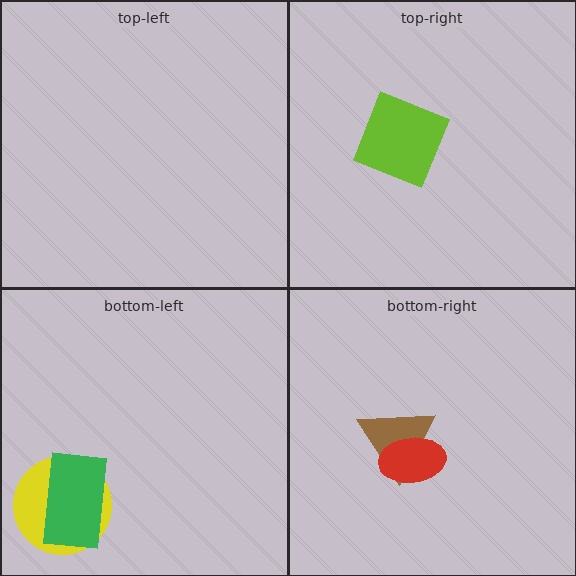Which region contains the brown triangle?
The bottom-right region.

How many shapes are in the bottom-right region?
2.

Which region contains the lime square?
The top-right region.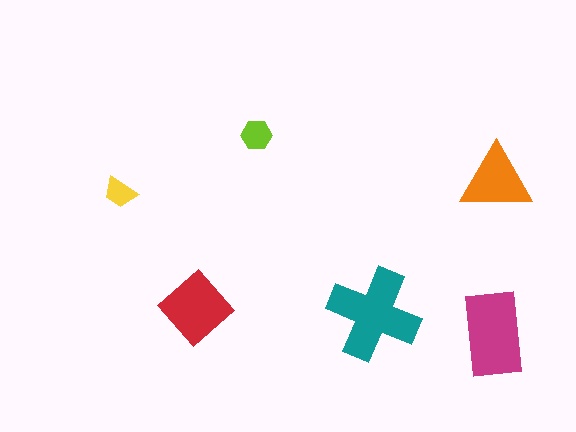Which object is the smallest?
The yellow trapezoid.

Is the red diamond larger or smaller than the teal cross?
Smaller.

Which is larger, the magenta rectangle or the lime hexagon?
The magenta rectangle.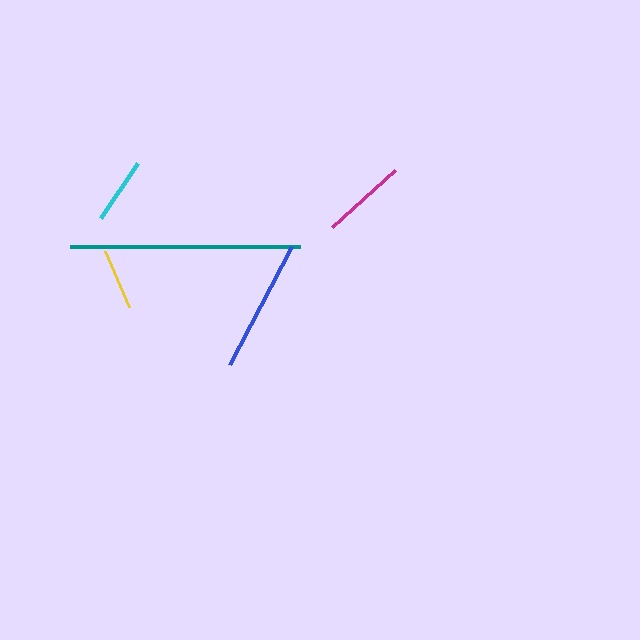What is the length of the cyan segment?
The cyan segment is approximately 66 pixels long.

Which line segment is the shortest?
The yellow line is the shortest at approximately 61 pixels.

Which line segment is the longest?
The teal line is the longest at approximately 229 pixels.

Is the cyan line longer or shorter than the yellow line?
The cyan line is longer than the yellow line.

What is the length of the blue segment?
The blue segment is approximately 133 pixels long.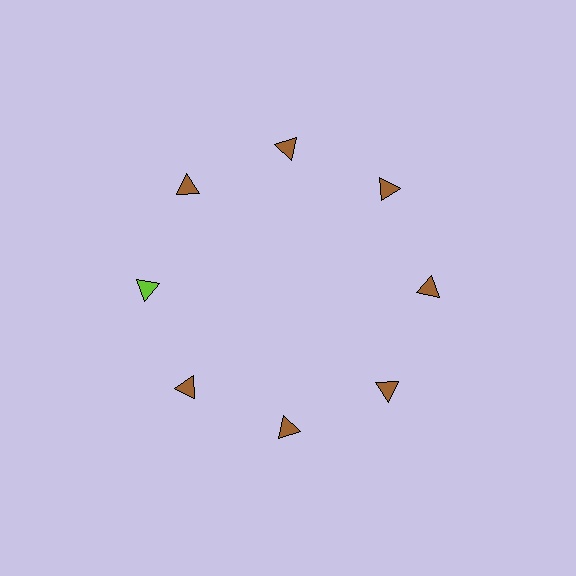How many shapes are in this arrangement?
There are 8 shapes arranged in a ring pattern.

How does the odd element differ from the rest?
It has a different color: lime instead of brown.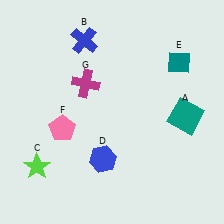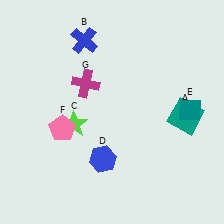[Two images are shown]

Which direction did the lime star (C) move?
The lime star (C) moved up.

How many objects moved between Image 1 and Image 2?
2 objects moved between the two images.